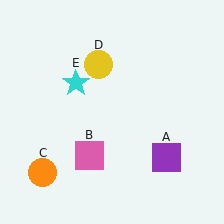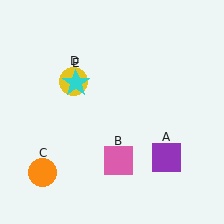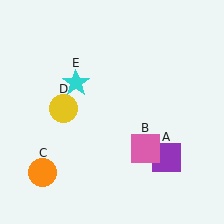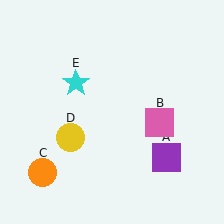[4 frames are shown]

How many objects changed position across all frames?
2 objects changed position: pink square (object B), yellow circle (object D).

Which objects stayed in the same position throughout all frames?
Purple square (object A) and orange circle (object C) and cyan star (object E) remained stationary.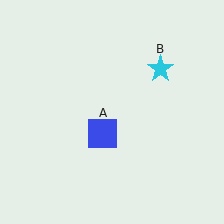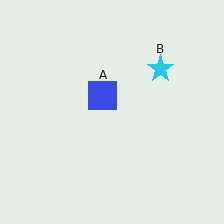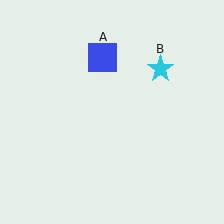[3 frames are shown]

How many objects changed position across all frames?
1 object changed position: blue square (object A).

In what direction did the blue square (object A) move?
The blue square (object A) moved up.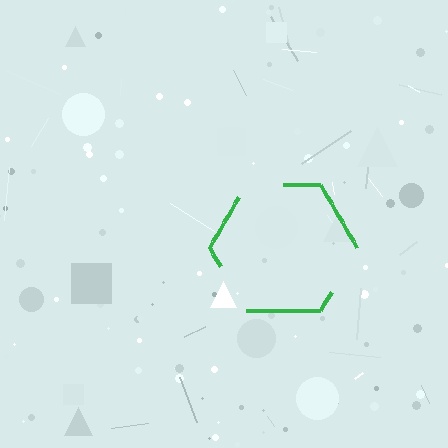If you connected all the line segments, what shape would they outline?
They would outline a hexagon.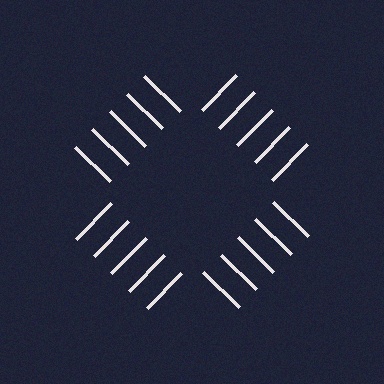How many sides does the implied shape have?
4 sides — the line-ends trace a square.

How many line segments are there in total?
20 — 5 along each of the 4 edges.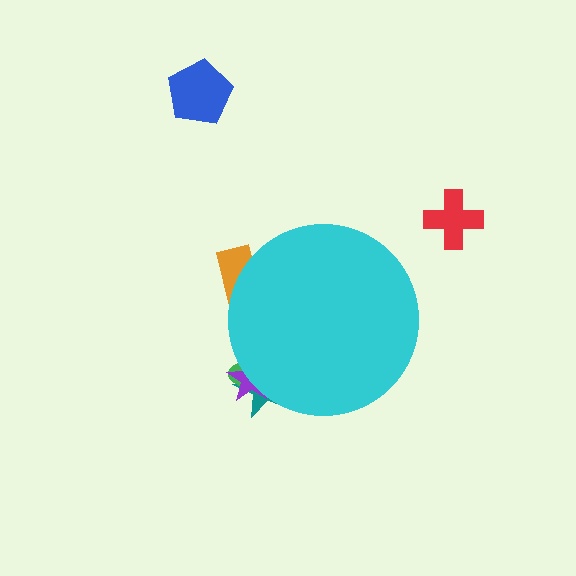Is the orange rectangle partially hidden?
Yes, the orange rectangle is partially hidden behind the cyan circle.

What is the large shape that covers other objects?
A cyan circle.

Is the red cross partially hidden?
No, the red cross is fully visible.